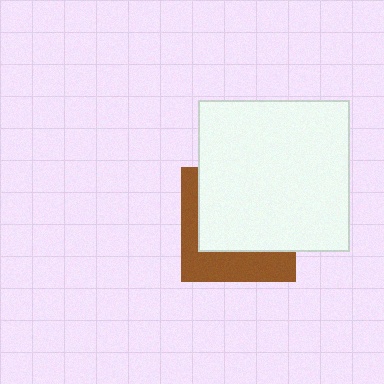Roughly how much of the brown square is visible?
A small part of it is visible (roughly 37%).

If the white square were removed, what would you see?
You would see the complete brown square.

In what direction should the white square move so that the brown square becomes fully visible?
The white square should move toward the upper-right. That is the shortest direction to clear the overlap and leave the brown square fully visible.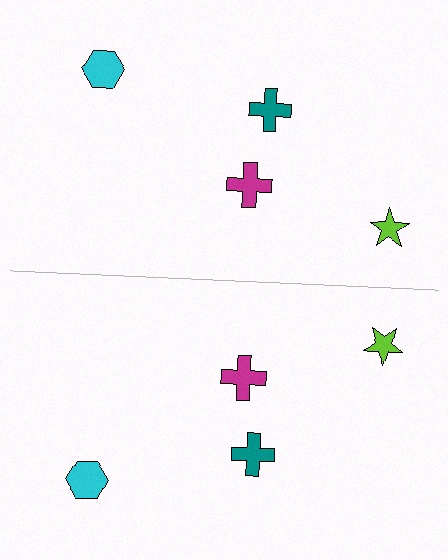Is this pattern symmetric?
Yes, this pattern has bilateral (reflection) symmetry.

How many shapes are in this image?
There are 8 shapes in this image.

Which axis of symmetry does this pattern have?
The pattern has a horizontal axis of symmetry running through the center of the image.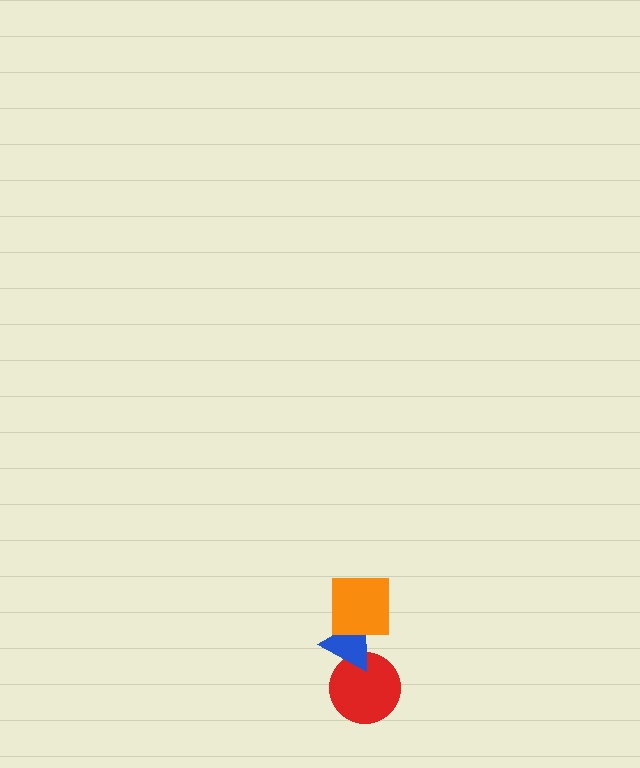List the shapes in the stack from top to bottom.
From top to bottom: the orange square, the blue triangle, the red circle.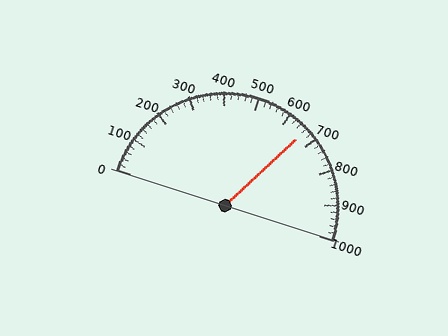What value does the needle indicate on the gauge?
The needle indicates approximately 660.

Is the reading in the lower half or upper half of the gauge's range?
The reading is in the upper half of the range (0 to 1000).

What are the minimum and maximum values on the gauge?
The gauge ranges from 0 to 1000.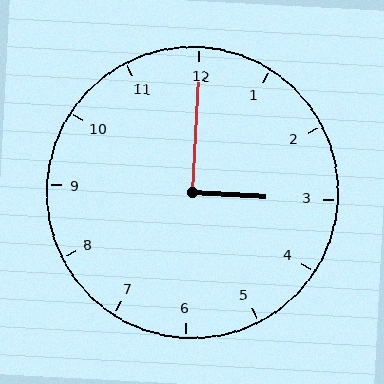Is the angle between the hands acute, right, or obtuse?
It is right.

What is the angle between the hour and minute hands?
Approximately 90 degrees.